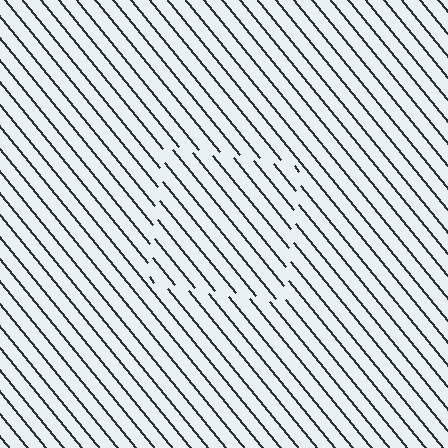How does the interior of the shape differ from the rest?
The interior of the shape contains the same grating, shifted by half a period — the contour is defined by the phase discontinuity where line-ends from the inner and outer gratings abut.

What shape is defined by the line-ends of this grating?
An illusory square. The interior of the shape contains the same grating, shifted by half a period — the contour is defined by the phase discontinuity where line-ends from the inner and outer gratings abut.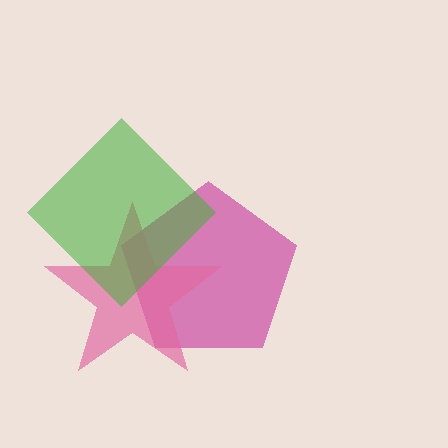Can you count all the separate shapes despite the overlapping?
Yes, there are 3 separate shapes.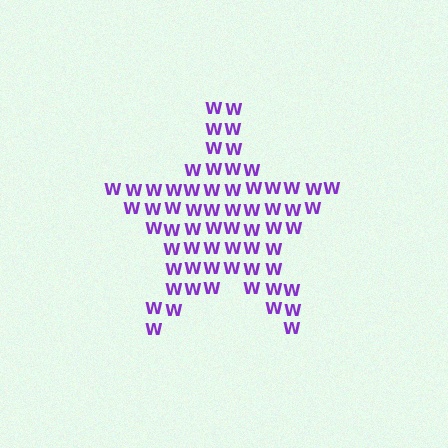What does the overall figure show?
The overall figure shows a star.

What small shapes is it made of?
It is made of small letter W's.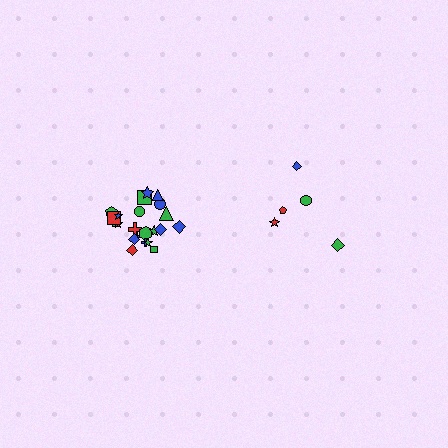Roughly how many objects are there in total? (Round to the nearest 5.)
Roughly 25 objects in total.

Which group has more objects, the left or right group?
The left group.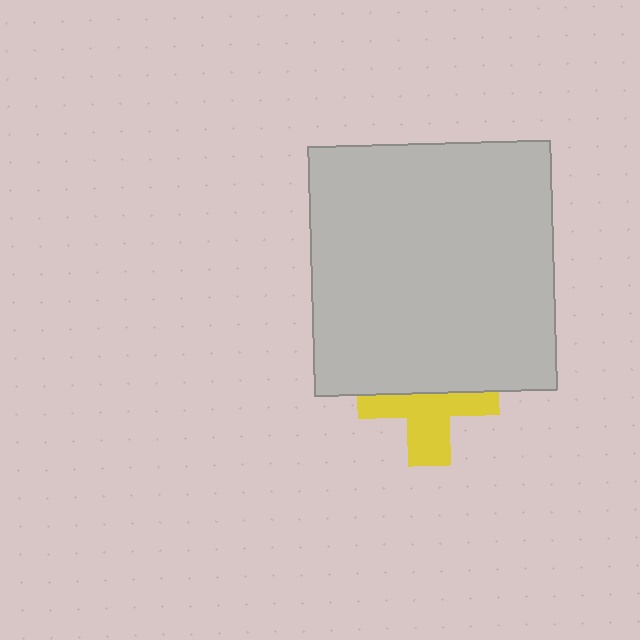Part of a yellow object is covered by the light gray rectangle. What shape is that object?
It is a cross.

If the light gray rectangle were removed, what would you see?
You would see the complete yellow cross.